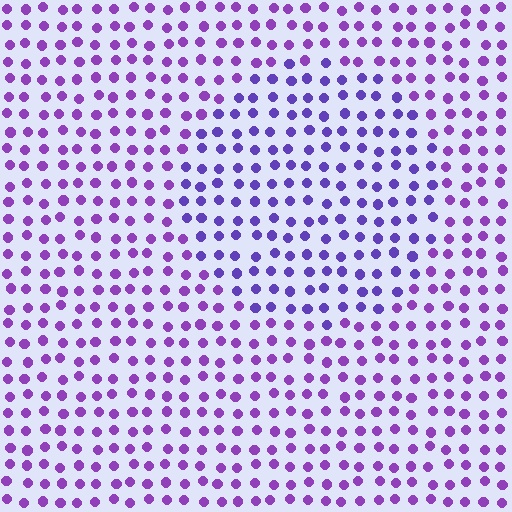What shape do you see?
I see a circle.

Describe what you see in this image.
The image is filled with small purple elements in a uniform arrangement. A circle-shaped region is visible where the elements are tinted to a slightly different hue, forming a subtle color boundary.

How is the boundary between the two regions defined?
The boundary is defined purely by a slight shift in hue (about 24 degrees). Spacing, size, and orientation are identical on both sides.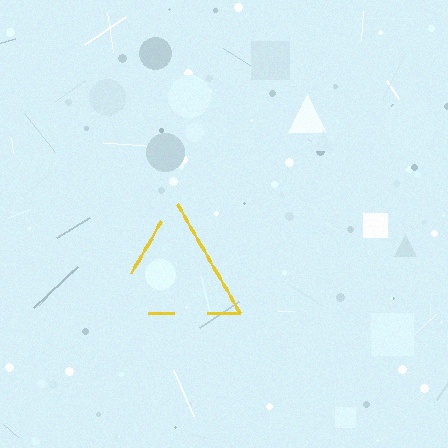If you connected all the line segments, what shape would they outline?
They would outline a triangle.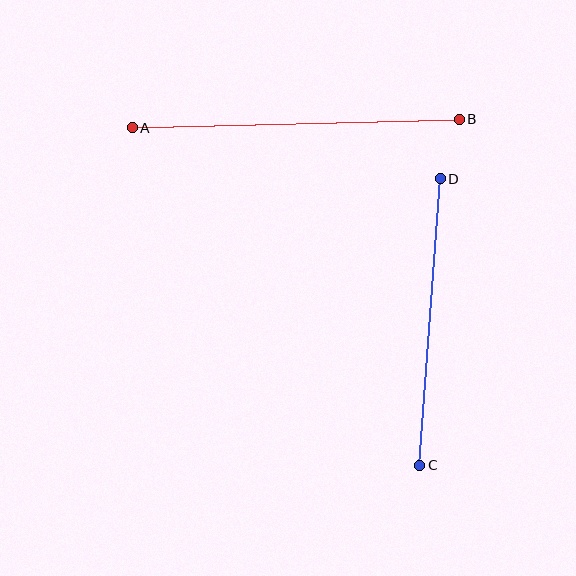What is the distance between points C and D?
The distance is approximately 287 pixels.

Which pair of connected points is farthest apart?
Points A and B are farthest apart.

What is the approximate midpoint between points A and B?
The midpoint is at approximately (296, 123) pixels.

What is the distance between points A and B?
The distance is approximately 327 pixels.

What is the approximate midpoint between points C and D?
The midpoint is at approximately (430, 322) pixels.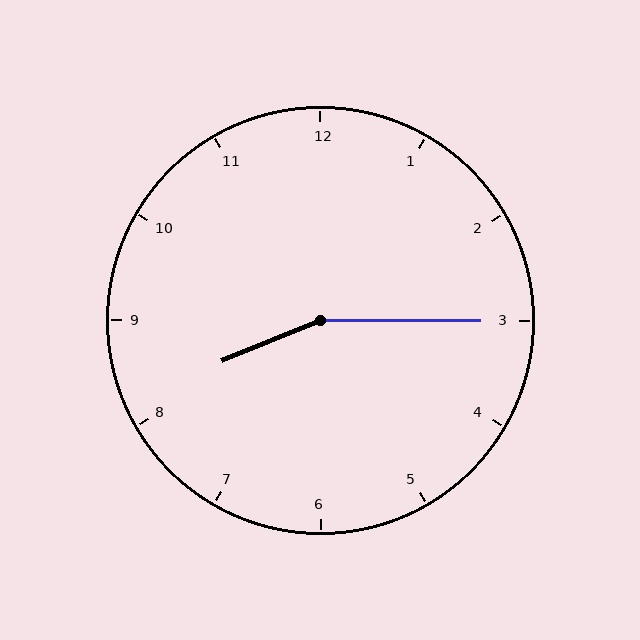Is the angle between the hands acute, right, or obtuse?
It is obtuse.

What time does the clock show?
8:15.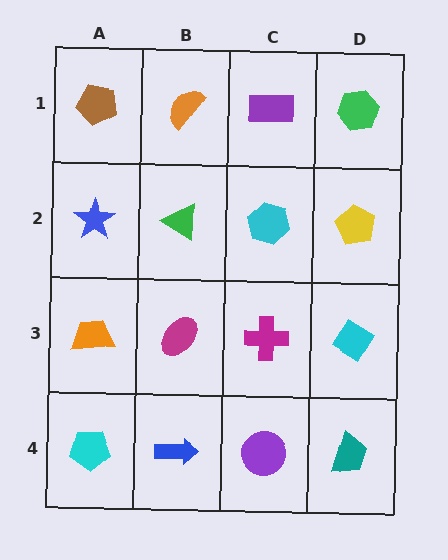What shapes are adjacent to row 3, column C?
A cyan hexagon (row 2, column C), a purple circle (row 4, column C), a magenta ellipse (row 3, column B), a cyan diamond (row 3, column D).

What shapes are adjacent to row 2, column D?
A green hexagon (row 1, column D), a cyan diamond (row 3, column D), a cyan hexagon (row 2, column C).